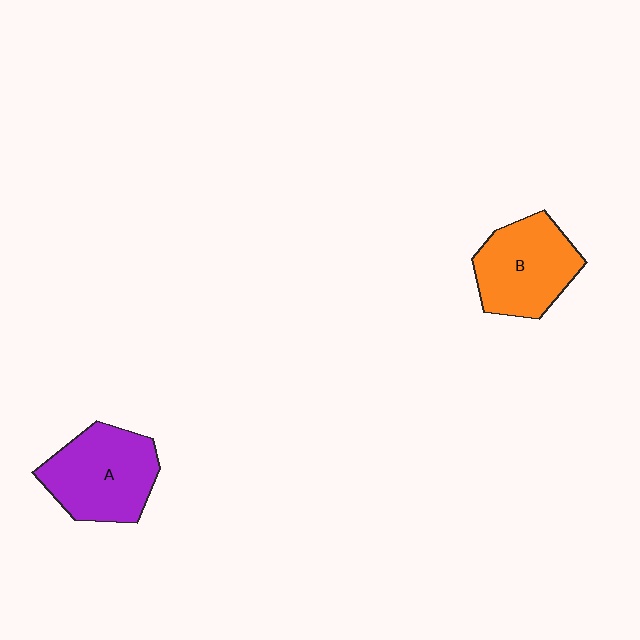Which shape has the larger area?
Shape A (purple).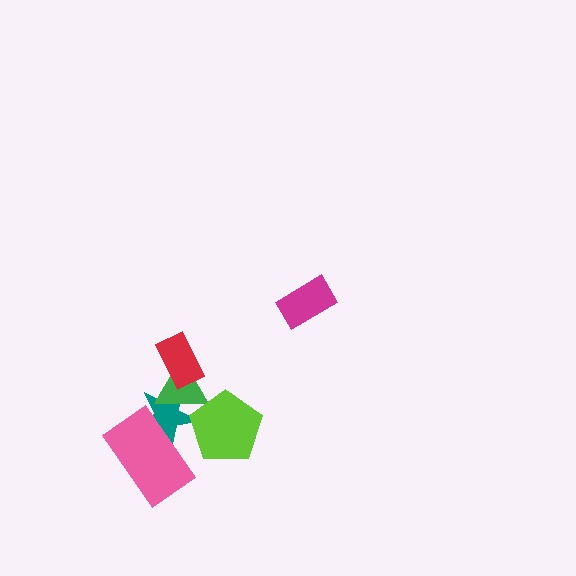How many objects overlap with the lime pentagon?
2 objects overlap with the lime pentagon.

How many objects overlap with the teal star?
3 objects overlap with the teal star.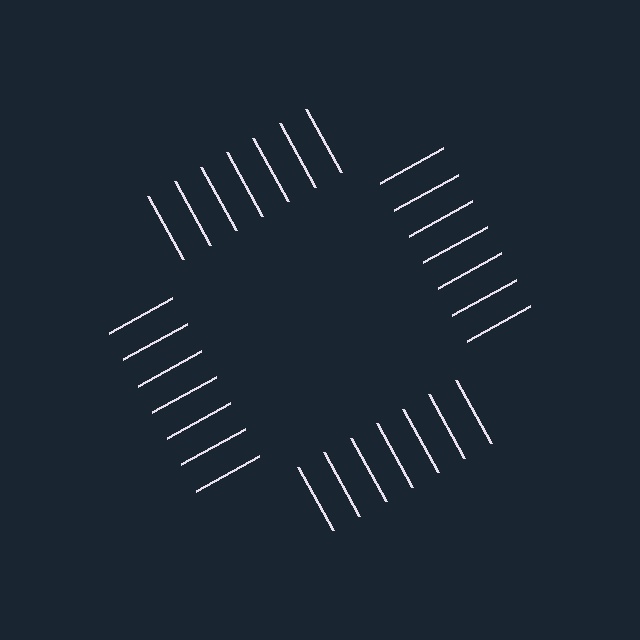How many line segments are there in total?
28 — 7 along each of the 4 edges.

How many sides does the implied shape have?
4 sides — the line-ends trace a square.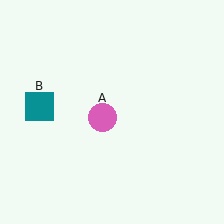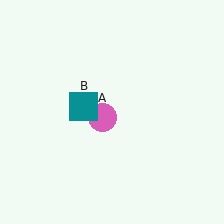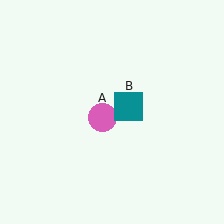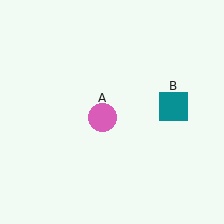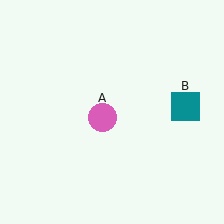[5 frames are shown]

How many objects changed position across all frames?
1 object changed position: teal square (object B).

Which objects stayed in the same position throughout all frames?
Pink circle (object A) remained stationary.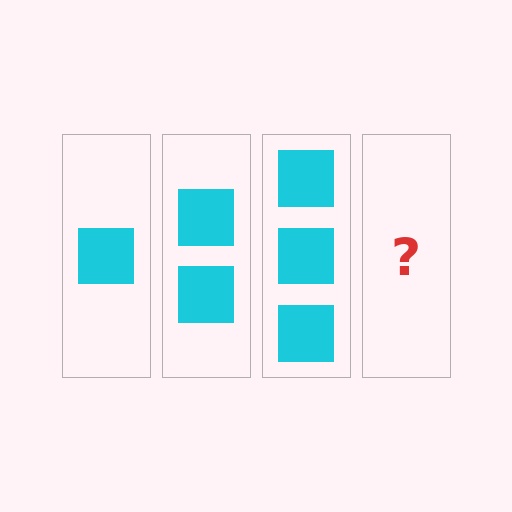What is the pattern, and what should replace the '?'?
The pattern is that each step adds one more square. The '?' should be 4 squares.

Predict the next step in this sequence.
The next step is 4 squares.